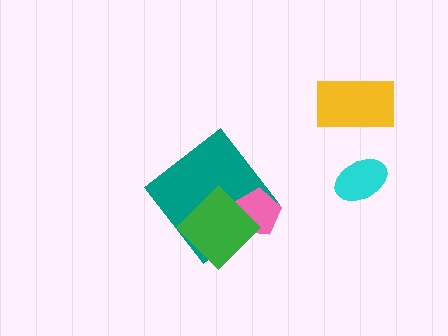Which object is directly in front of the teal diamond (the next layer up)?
The pink pentagon is directly in front of the teal diamond.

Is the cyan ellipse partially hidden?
No, no other shape covers it.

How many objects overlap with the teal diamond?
2 objects overlap with the teal diamond.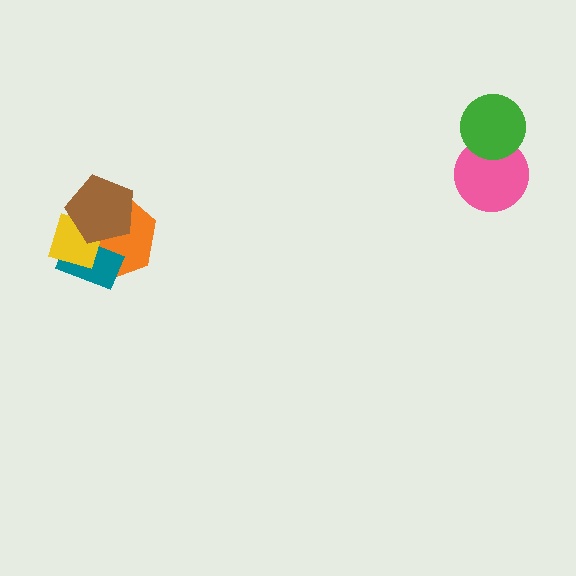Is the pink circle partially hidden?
Yes, it is partially covered by another shape.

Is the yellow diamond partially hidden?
Yes, it is partially covered by another shape.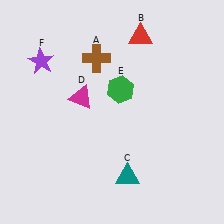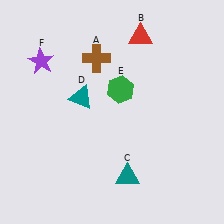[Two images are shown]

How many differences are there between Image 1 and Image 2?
There is 1 difference between the two images.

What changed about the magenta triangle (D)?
In Image 1, D is magenta. In Image 2, it changed to teal.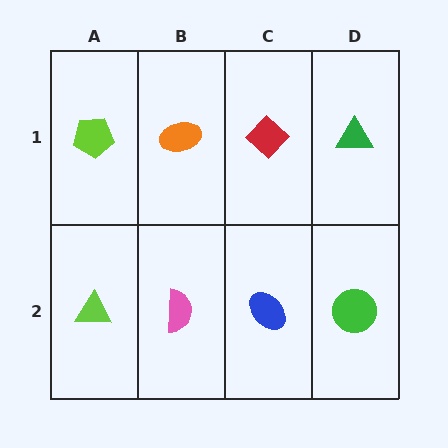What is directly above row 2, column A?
A lime pentagon.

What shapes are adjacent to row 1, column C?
A blue ellipse (row 2, column C), an orange ellipse (row 1, column B), a green triangle (row 1, column D).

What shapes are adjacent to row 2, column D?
A green triangle (row 1, column D), a blue ellipse (row 2, column C).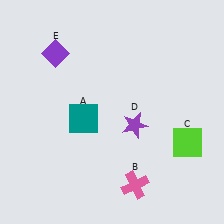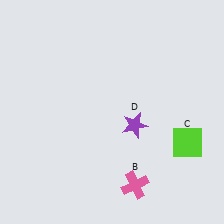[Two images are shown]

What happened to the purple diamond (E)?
The purple diamond (E) was removed in Image 2. It was in the top-left area of Image 1.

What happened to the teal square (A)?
The teal square (A) was removed in Image 2. It was in the bottom-left area of Image 1.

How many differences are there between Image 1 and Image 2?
There are 2 differences between the two images.